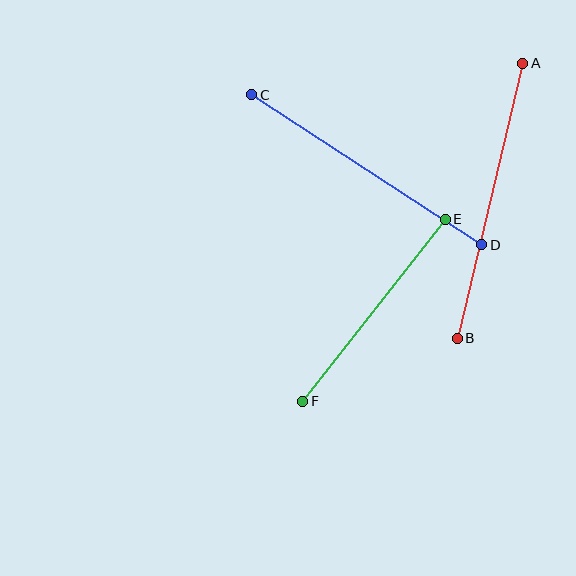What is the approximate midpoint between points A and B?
The midpoint is at approximately (490, 201) pixels.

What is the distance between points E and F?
The distance is approximately 231 pixels.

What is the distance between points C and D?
The distance is approximately 274 pixels.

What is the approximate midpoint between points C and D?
The midpoint is at approximately (367, 170) pixels.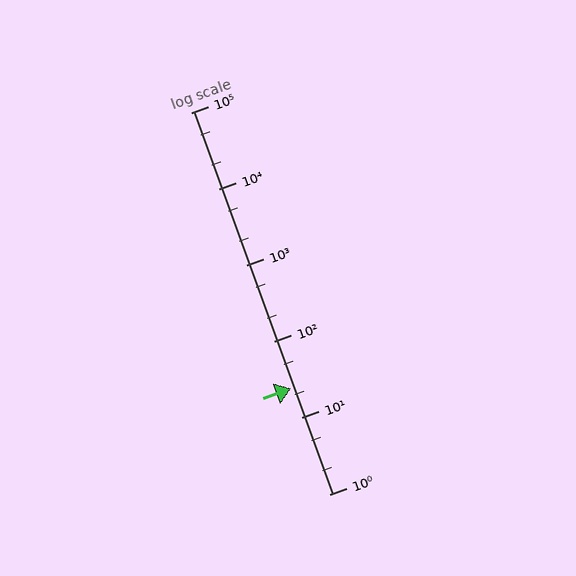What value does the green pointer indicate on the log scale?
The pointer indicates approximately 24.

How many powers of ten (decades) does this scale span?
The scale spans 5 decades, from 1 to 100000.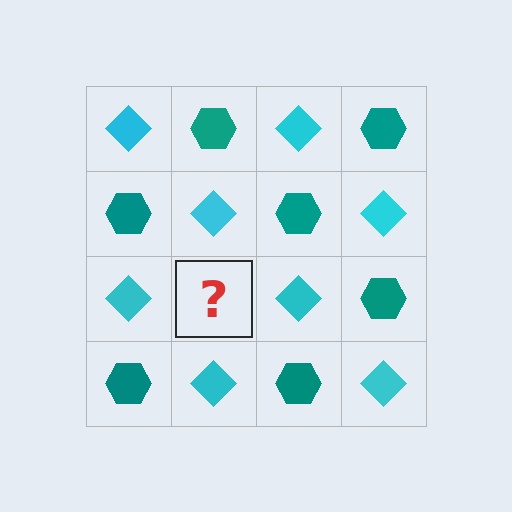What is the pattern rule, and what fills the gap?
The rule is that it alternates cyan diamond and teal hexagon in a checkerboard pattern. The gap should be filled with a teal hexagon.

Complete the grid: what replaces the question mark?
The question mark should be replaced with a teal hexagon.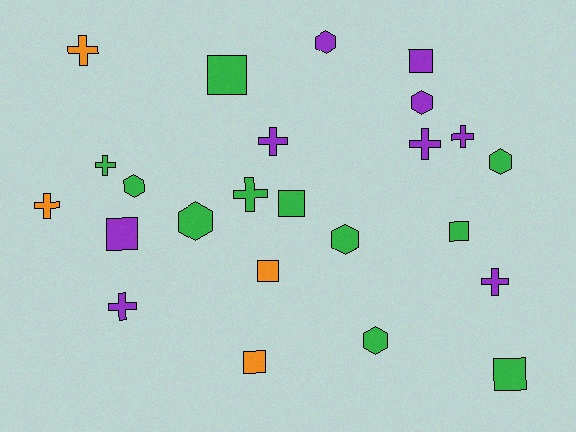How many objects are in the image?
There are 24 objects.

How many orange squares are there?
There are 2 orange squares.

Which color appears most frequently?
Green, with 11 objects.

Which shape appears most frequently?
Cross, with 9 objects.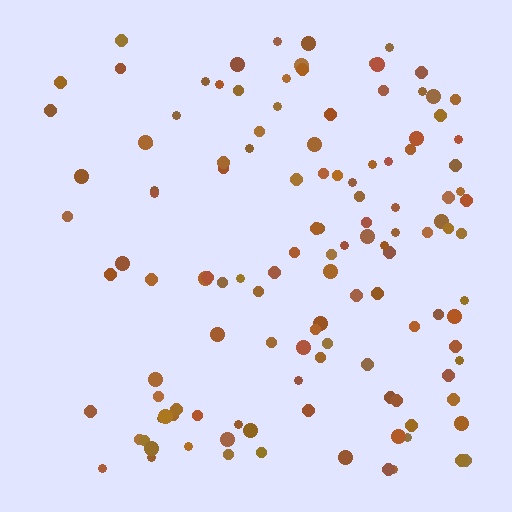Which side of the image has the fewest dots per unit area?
The left.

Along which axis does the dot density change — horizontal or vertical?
Horizontal.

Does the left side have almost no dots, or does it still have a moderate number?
Still a moderate number, just noticeably fewer than the right.